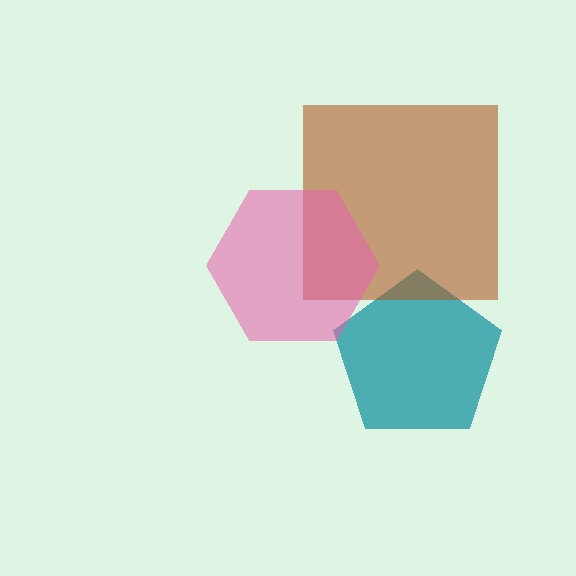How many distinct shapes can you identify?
There are 3 distinct shapes: a teal pentagon, a brown square, a pink hexagon.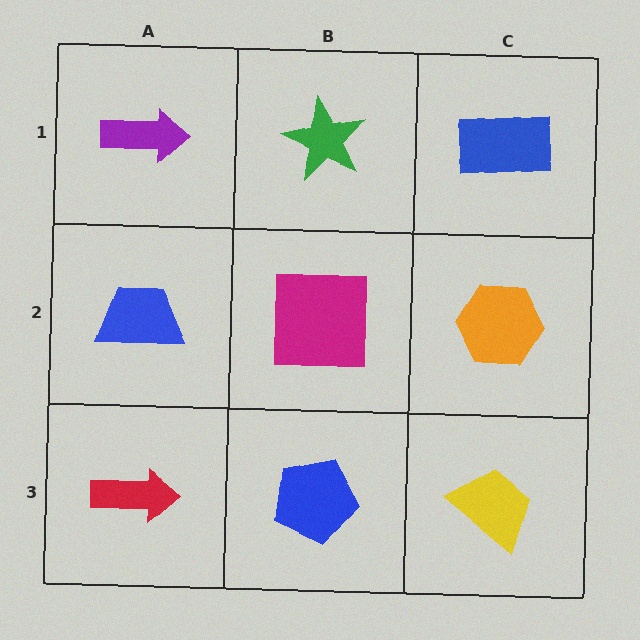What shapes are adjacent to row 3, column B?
A magenta square (row 2, column B), a red arrow (row 3, column A), a yellow trapezoid (row 3, column C).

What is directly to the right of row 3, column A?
A blue pentagon.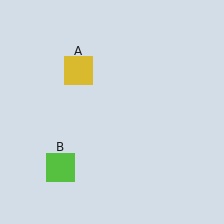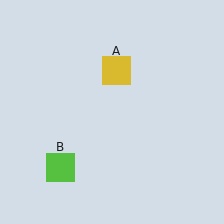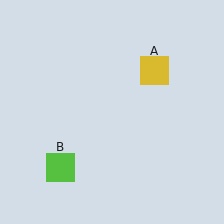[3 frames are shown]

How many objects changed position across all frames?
1 object changed position: yellow square (object A).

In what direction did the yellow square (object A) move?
The yellow square (object A) moved right.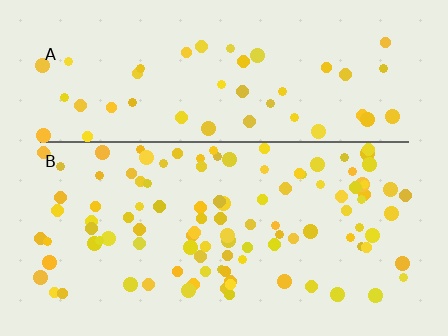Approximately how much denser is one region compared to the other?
Approximately 2.2× — region B over region A.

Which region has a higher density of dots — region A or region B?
B (the bottom).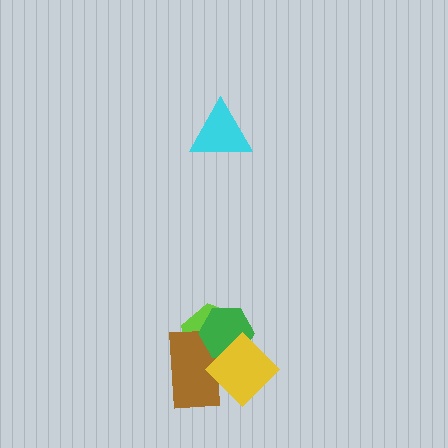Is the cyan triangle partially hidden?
No, no other shape covers it.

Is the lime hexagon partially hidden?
Yes, it is partially covered by another shape.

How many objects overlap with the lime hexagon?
3 objects overlap with the lime hexagon.